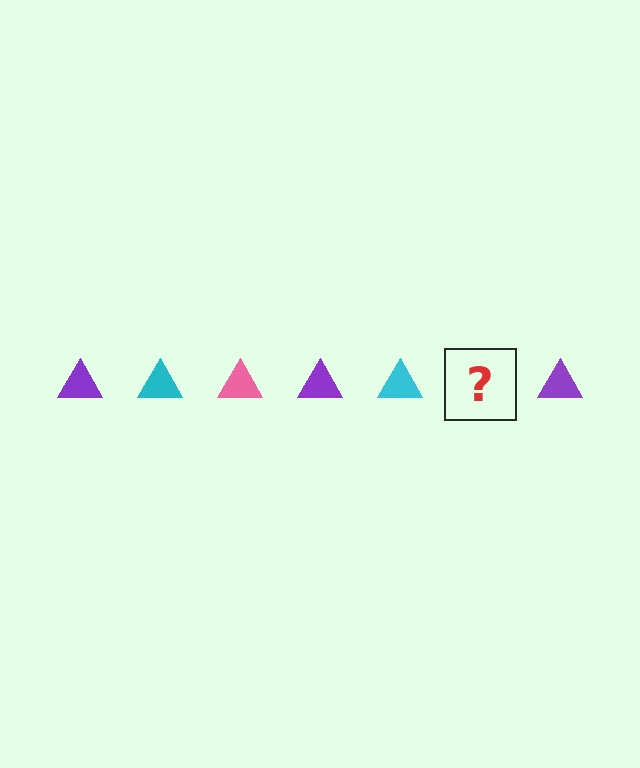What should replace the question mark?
The question mark should be replaced with a pink triangle.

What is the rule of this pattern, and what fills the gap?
The rule is that the pattern cycles through purple, cyan, pink triangles. The gap should be filled with a pink triangle.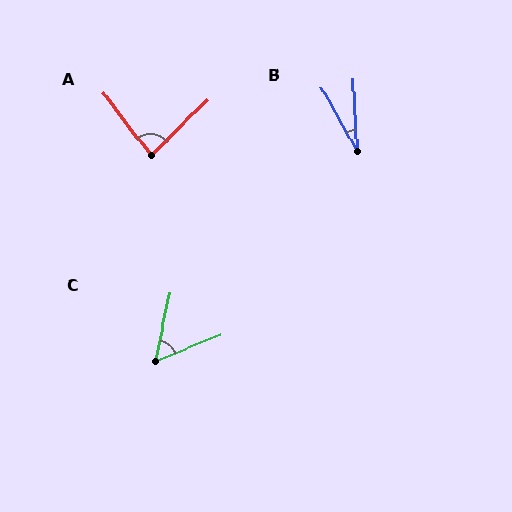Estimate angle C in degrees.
Approximately 55 degrees.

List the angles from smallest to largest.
B (26°), C (55°), A (83°).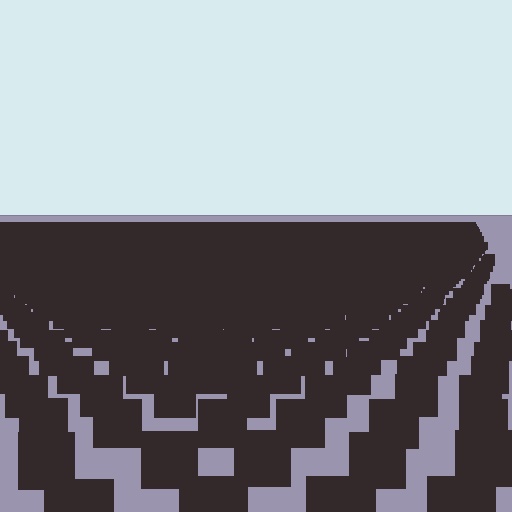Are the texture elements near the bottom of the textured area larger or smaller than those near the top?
Larger. Near the bottom, elements are closer to the viewer and appear at a bigger on-screen size.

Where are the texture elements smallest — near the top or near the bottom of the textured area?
Near the top.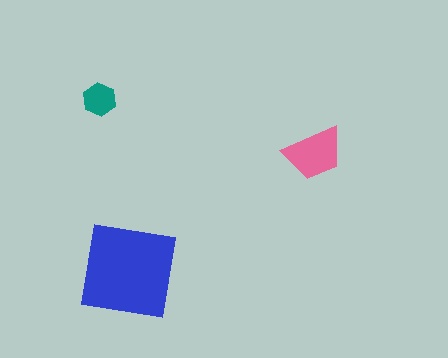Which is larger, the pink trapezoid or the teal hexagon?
The pink trapezoid.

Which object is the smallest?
The teal hexagon.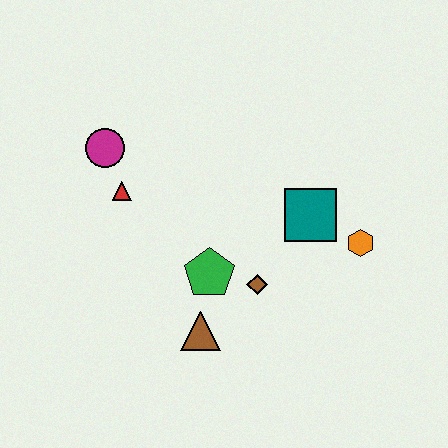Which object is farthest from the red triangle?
The orange hexagon is farthest from the red triangle.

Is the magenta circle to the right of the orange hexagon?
No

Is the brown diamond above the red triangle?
No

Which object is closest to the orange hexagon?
The teal square is closest to the orange hexagon.